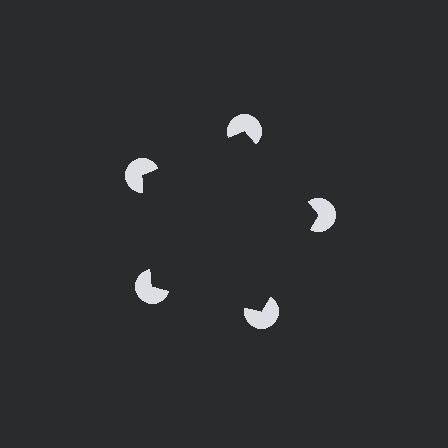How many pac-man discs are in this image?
There are 5 — one at each vertex of the illusory pentagon.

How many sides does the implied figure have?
5 sides.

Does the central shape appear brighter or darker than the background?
It typically appears slightly darker than the background, even though no actual brightness change is drawn.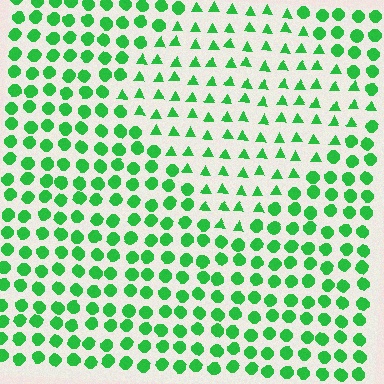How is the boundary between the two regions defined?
The boundary is defined by a change in element shape: triangles inside vs. circles outside. All elements share the same color and spacing.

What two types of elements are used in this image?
The image uses triangles inside the diamond region and circles outside it.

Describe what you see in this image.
The image is filled with small green elements arranged in a uniform grid. A diamond-shaped region contains triangles, while the surrounding area contains circles. The boundary is defined purely by the change in element shape.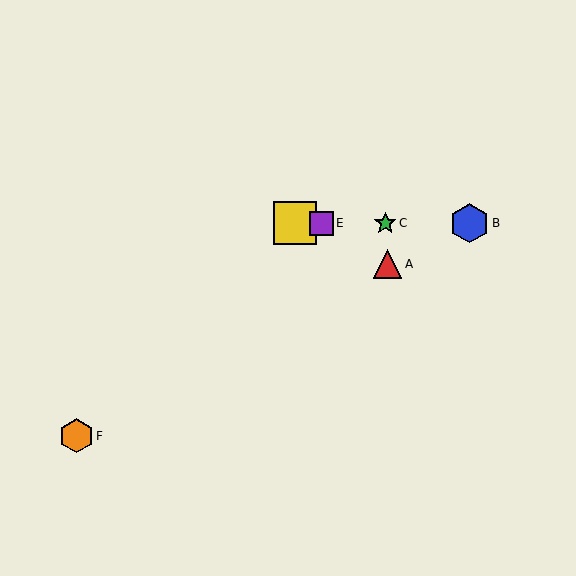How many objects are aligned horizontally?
4 objects (B, C, D, E) are aligned horizontally.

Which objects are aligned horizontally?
Objects B, C, D, E are aligned horizontally.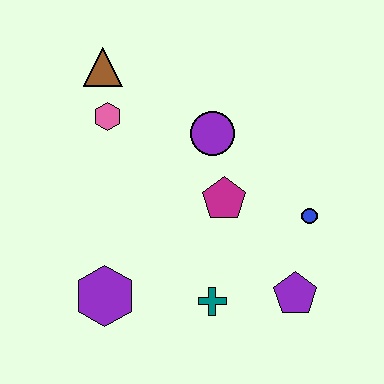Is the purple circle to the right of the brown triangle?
Yes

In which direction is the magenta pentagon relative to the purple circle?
The magenta pentagon is below the purple circle.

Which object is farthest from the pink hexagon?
The purple pentagon is farthest from the pink hexagon.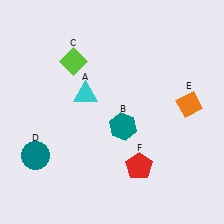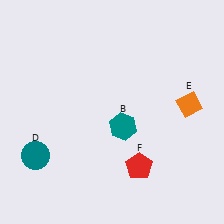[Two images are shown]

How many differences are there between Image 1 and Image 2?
There are 2 differences between the two images.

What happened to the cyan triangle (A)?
The cyan triangle (A) was removed in Image 2. It was in the top-left area of Image 1.